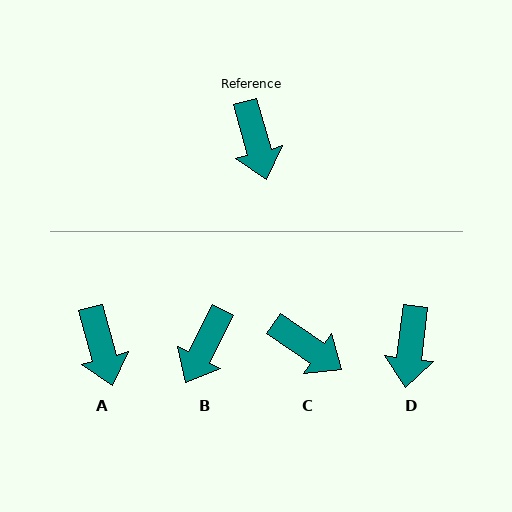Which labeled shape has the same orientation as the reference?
A.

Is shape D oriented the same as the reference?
No, it is off by about 22 degrees.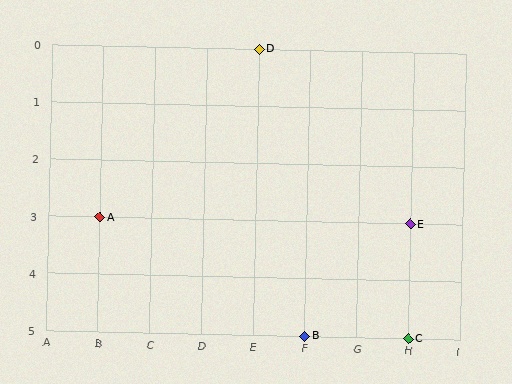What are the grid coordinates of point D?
Point D is at grid coordinates (E, 0).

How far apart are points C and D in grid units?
Points C and D are 3 columns and 5 rows apart (about 5.8 grid units diagonally).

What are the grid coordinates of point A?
Point A is at grid coordinates (B, 3).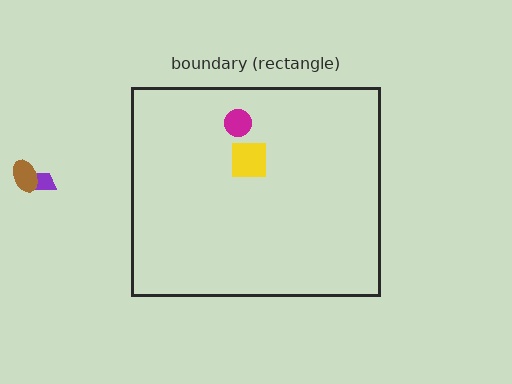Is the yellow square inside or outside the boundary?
Inside.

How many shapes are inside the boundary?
2 inside, 2 outside.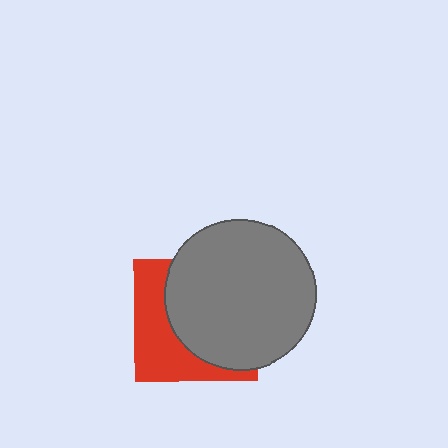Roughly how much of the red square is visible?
A small part of it is visible (roughly 40%).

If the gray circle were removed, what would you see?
You would see the complete red square.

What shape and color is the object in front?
The object in front is a gray circle.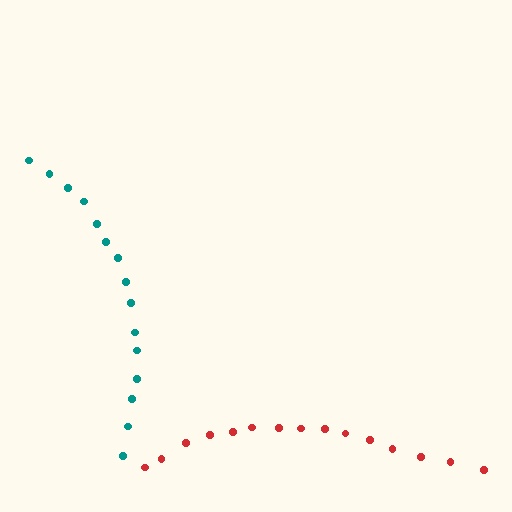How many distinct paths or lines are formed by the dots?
There are 2 distinct paths.